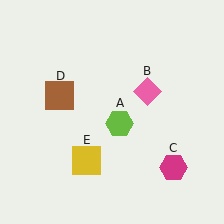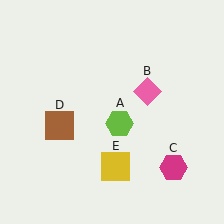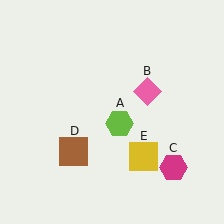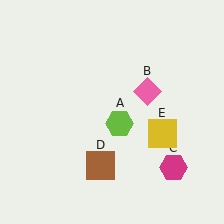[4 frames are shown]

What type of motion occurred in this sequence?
The brown square (object D), yellow square (object E) rotated counterclockwise around the center of the scene.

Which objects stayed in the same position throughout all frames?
Lime hexagon (object A) and pink diamond (object B) and magenta hexagon (object C) remained stationary.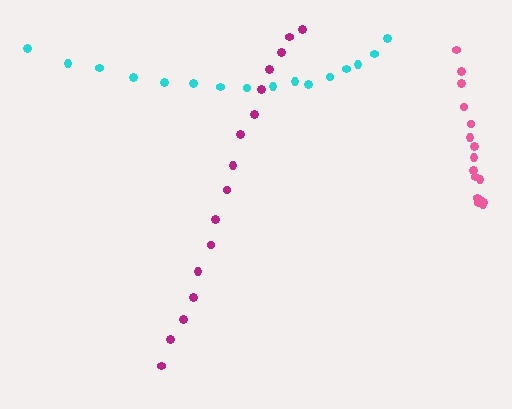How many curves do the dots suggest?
There are 3 distinct paths.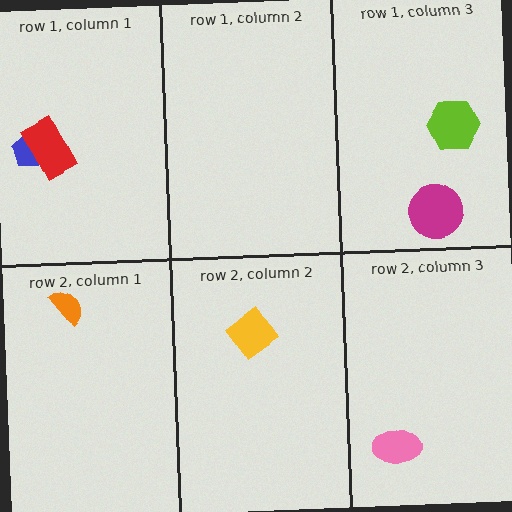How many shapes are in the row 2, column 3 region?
1.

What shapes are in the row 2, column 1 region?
The orange semicircle.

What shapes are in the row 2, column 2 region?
The yellow diamond.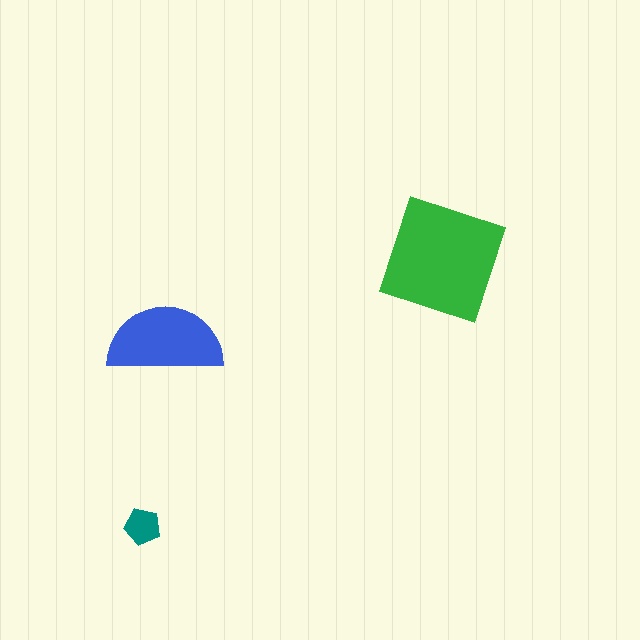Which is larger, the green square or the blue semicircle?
The green square.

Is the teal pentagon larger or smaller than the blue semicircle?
Smaller.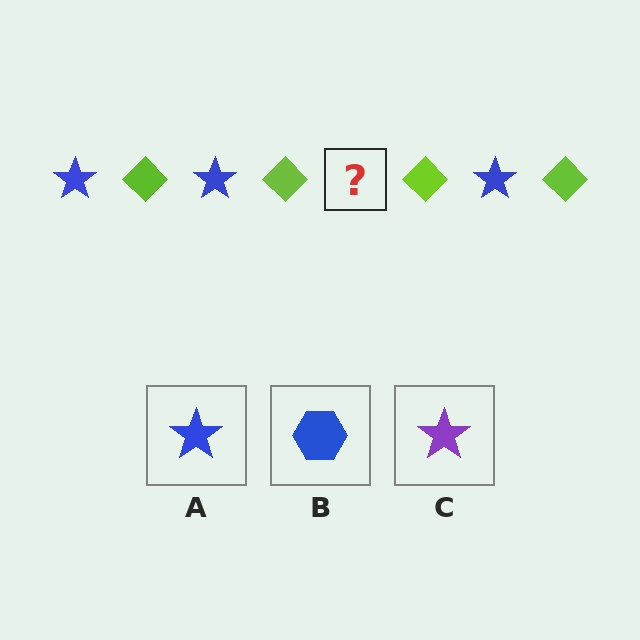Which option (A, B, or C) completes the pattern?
A.